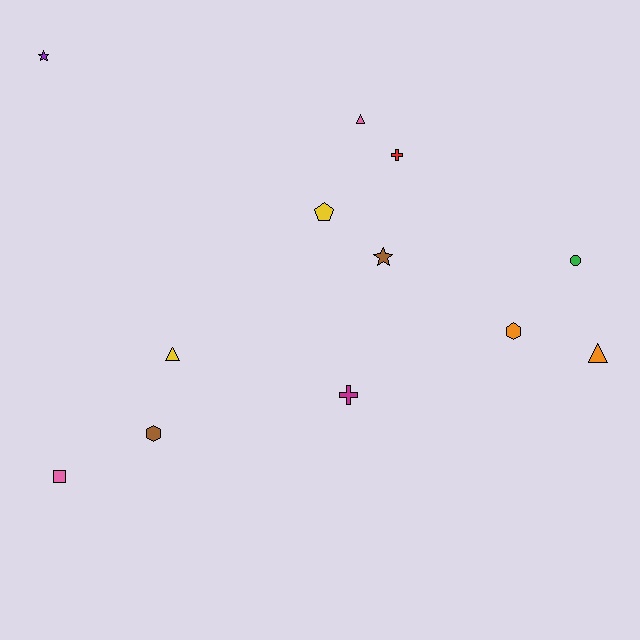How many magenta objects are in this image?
There is 1 magenta object.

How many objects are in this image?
There are 12 objects.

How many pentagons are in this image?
There is 1 pentagon.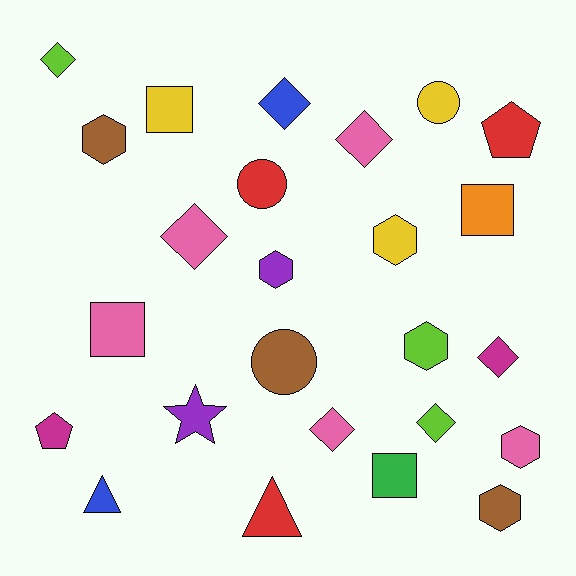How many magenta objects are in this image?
There are 2 magenta objects.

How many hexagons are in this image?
There are 6 hexagons.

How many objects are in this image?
There are 25 objects.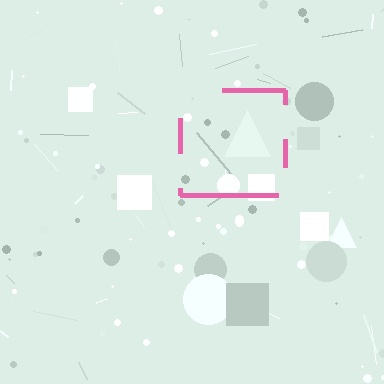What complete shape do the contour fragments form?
The contour fragments form a square.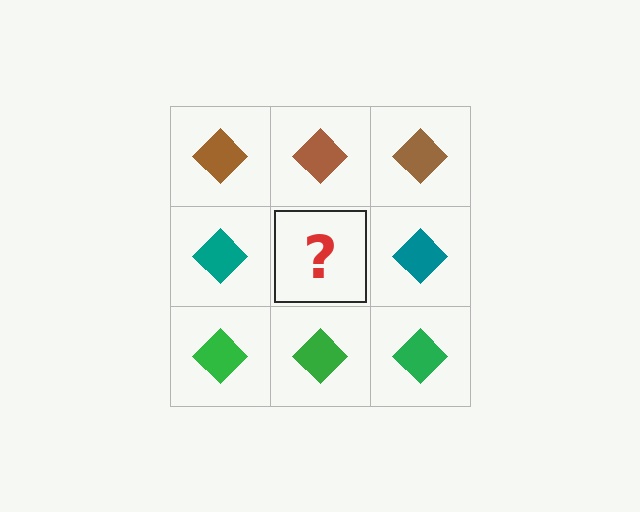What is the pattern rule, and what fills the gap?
The rule is that each row has a consistent color. The gap should be filled with a teal diamond.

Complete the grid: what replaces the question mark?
The question mark should be replaced with a teal diamond.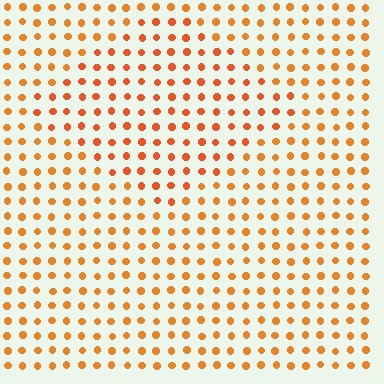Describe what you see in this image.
The image is filled with small orange elements in a uniform arrangement. A diamond-shaped region is visible where the elements are tinted to a slightly different hue, forming a subtle color boundary.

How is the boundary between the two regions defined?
The boundary is defined purely by a slight shift in hue (about 15 degrees). Spacing, size, and orientation are identical on both sides.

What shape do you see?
I see a diamond.